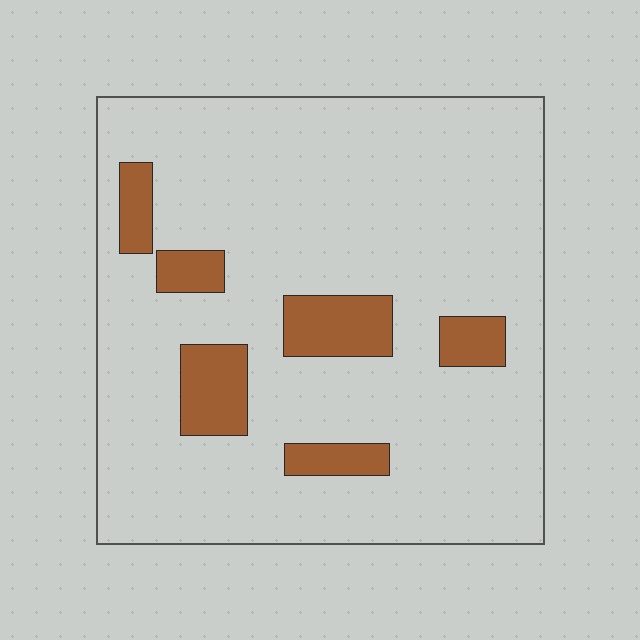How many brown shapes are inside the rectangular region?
6.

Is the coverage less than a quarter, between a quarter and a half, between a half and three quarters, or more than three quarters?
Less than a quarter.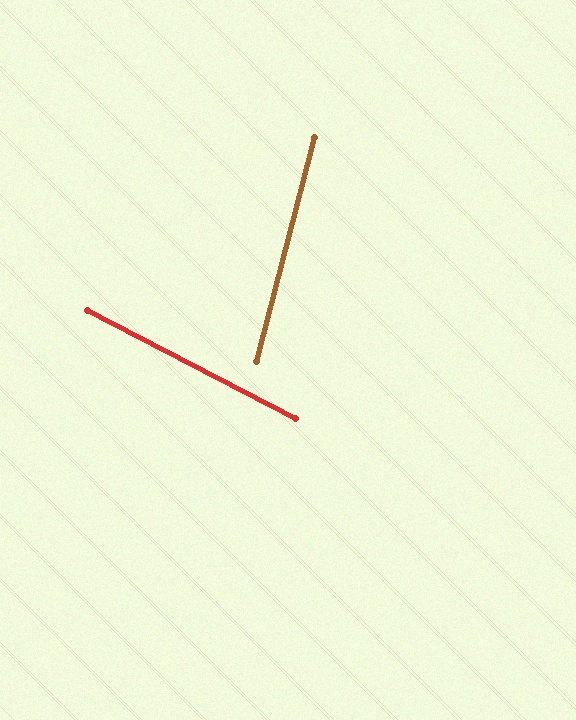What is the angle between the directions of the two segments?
Approximately 77 degrees.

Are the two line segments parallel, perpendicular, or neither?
Neither parallel nor perpendicular — they differ by about 77°.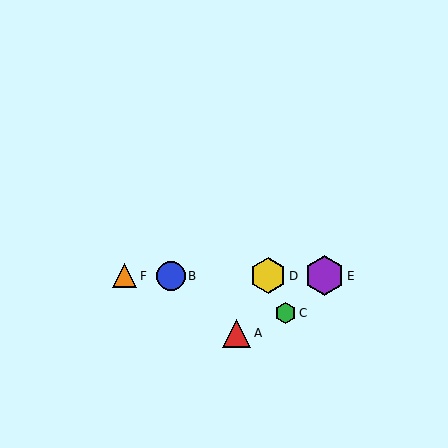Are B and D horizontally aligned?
Yes, both are at y≈276.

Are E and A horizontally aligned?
No, E is at y≈276 and A is at y≈334.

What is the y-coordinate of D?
Object D is at y≈276.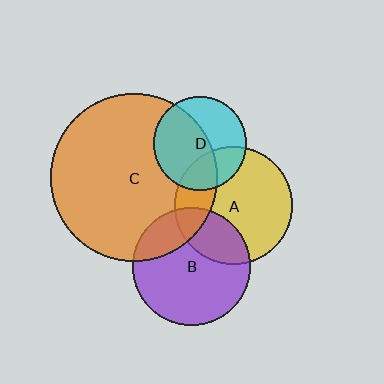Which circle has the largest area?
Circle C (orange).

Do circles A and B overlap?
Yes.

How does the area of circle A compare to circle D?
Approximately 1.6 times.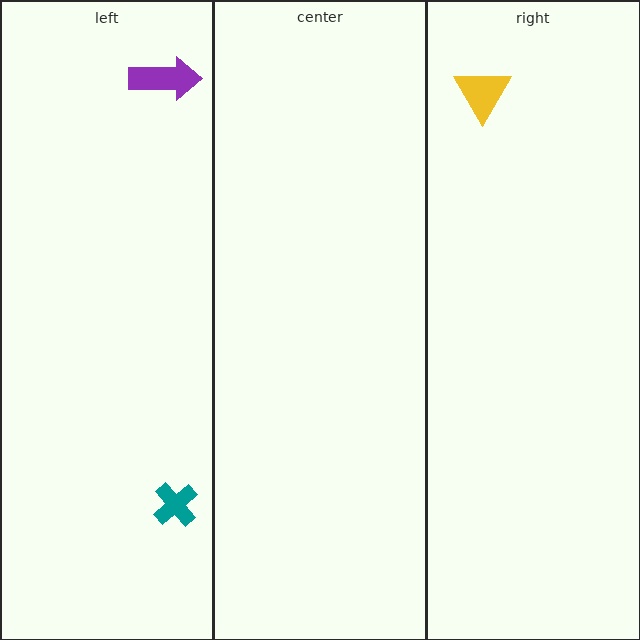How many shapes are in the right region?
1.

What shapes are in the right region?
The yellow triangle.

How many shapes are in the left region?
2.